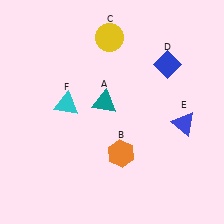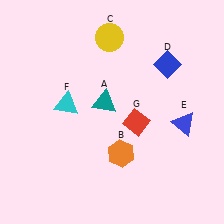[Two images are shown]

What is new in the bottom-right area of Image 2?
A red diamond (G) was added in the bottom-right area of Image 2.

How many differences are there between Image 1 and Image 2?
There is 1 difference between the two images.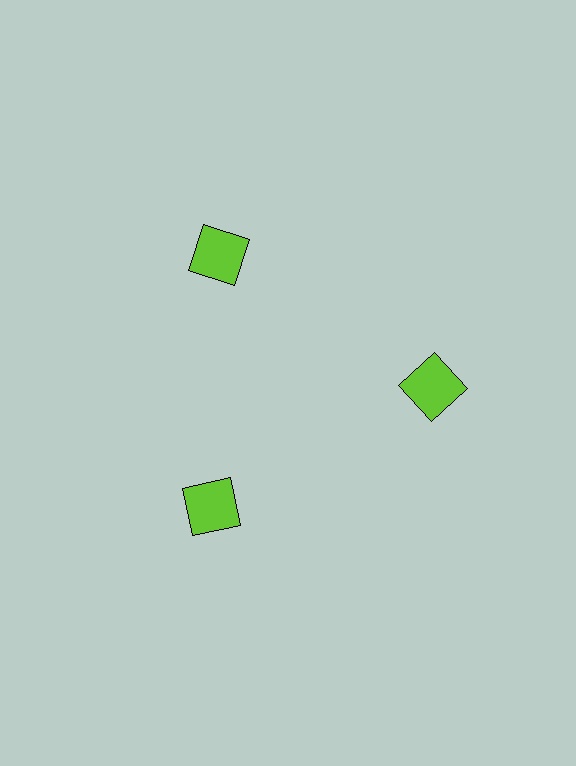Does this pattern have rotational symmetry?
Yes, this pattern has 3-fold rotational symmetry. It looks the same after rotating 120 degrees around the center.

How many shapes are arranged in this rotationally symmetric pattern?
There are 3 shapes, arranged in 3 groups of 1.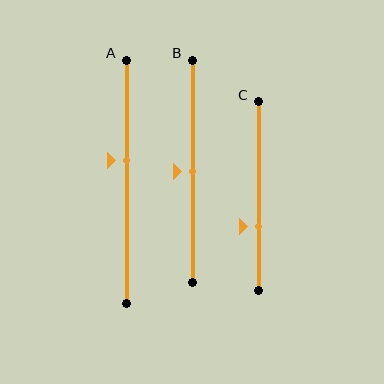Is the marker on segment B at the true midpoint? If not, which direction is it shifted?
Yes, the marker on segment B is at the true midpoint.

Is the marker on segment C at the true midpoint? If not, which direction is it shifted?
No, the marker on segment C is shifted downward by about 16% of the segment length.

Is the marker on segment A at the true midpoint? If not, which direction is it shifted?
No, the marker on segment A is shifted upward by about 9% of the segment length.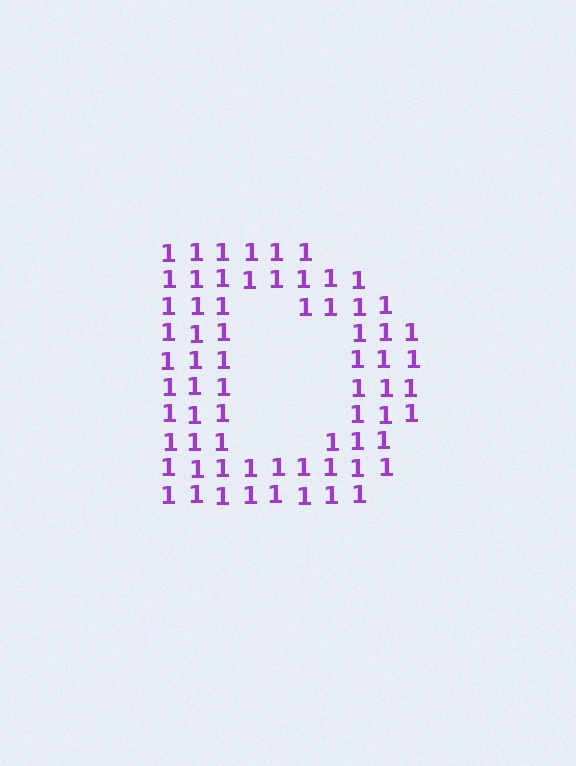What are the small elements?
The small elements are digit 1's.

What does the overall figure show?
The overall figure shows the letter D.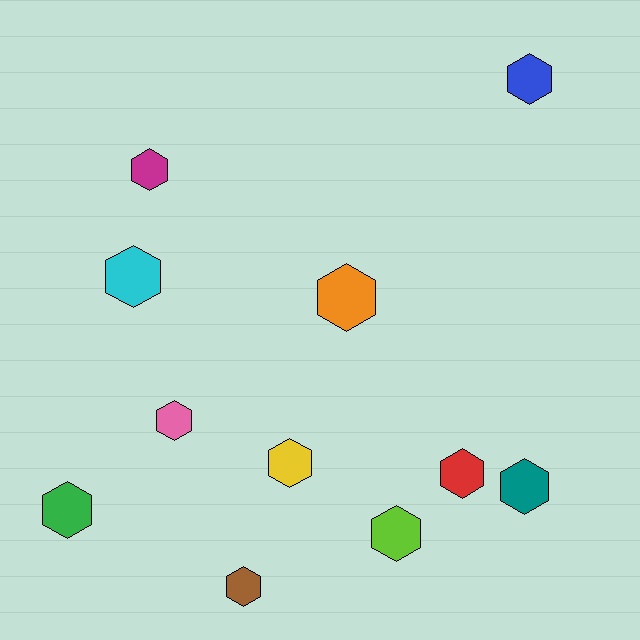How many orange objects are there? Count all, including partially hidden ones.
There is 1 orange object.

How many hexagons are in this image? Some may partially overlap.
There are 11 hexagons.